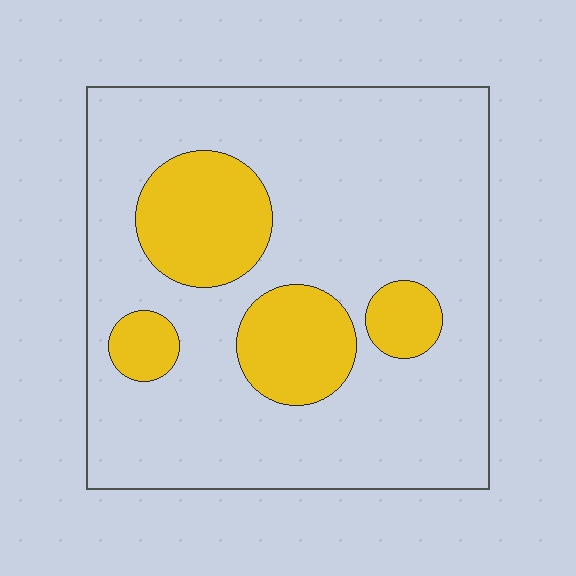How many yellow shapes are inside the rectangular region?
4.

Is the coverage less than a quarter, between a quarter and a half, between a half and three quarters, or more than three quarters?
Less than a quarter.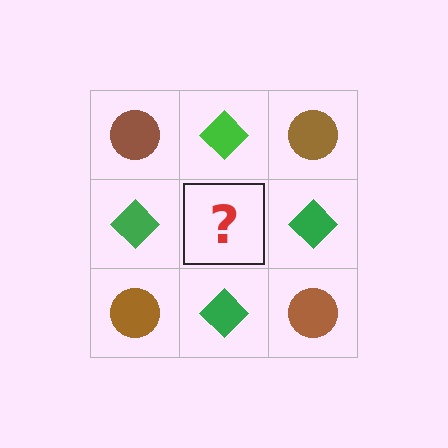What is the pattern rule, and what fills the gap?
The rule is that it alternates brown circle and green diamond in a checkerboard pattern. The gap should be filled with a brown circle.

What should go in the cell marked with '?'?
The missing cell should contain a brown circle.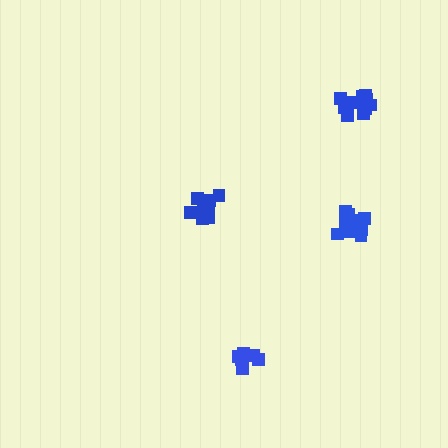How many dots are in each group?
Group 1: 6 dots, Group 2: 12 dots, Group 3: 9 dots, Group 4: 11 dots (38 total).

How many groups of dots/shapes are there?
There are 4 groups.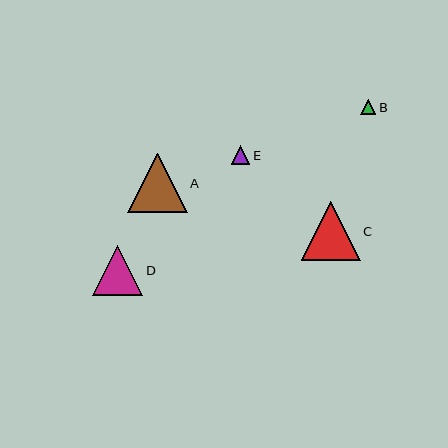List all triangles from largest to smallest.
From largest to smallest: A, C, D, E, B.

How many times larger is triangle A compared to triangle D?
Triangle A is approximately 1.2 times the size of triangle D.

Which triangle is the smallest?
Triangle B is the smallest with a size of approximately 15 pixels.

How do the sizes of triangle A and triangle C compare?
Triangle A and triangle C are approximately the same size.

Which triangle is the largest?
Triangle A is the largest with a size of approximately 59 pixels.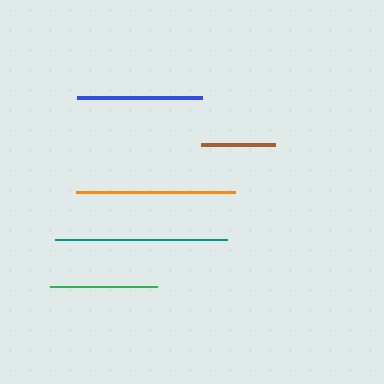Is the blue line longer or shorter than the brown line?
The blue line is longer than the brown line.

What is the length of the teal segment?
The teal segment is approximately 172 pixels long.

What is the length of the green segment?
The green segment is approximately 106 pixels long.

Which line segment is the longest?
The teal line is the longest at approximately 172 pixels.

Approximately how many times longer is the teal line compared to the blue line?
The teal line is approximately 1.4 times the length of the blue line.